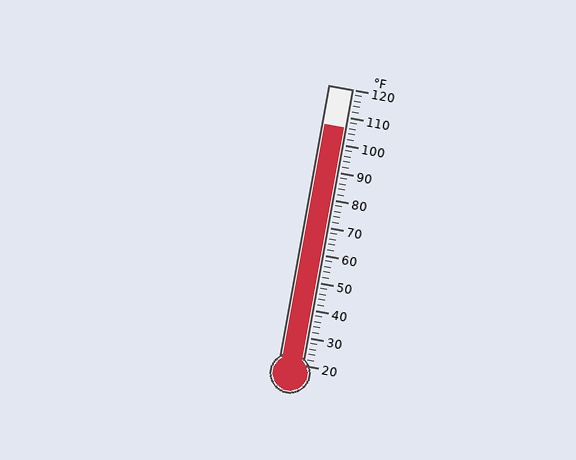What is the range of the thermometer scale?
The thermometer scale ranges from 20°F to 120°F.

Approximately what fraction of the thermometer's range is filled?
The thermometer is filled to approximately 85% of its range.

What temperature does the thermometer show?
The thermometer shows approximately 106°F.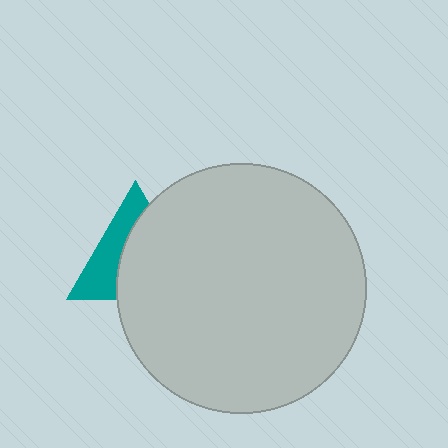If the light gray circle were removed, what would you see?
You would see the complete teal triangle.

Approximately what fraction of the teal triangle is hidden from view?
Roughly 60% of the teal triangle is hidden behind the light gray circle.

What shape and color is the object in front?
The object in front is a light gray circle.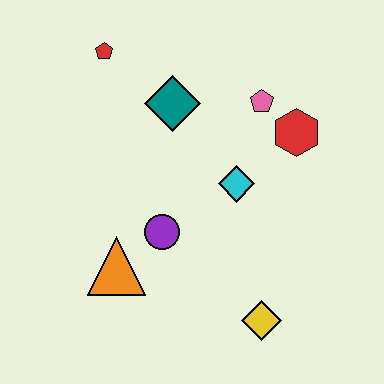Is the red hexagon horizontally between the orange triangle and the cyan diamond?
No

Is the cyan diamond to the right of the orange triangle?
Yes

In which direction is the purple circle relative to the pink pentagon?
The purple circle is below the pink pentagon.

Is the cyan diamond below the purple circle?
No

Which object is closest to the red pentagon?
The teal diamond is closest to the red pentagon.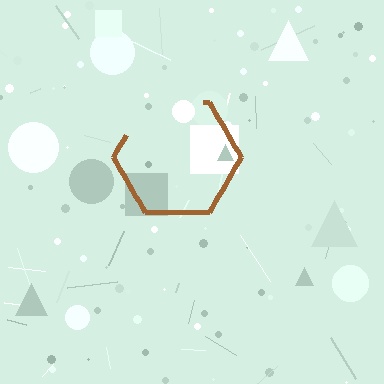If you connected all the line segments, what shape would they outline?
They would outline a hexagon.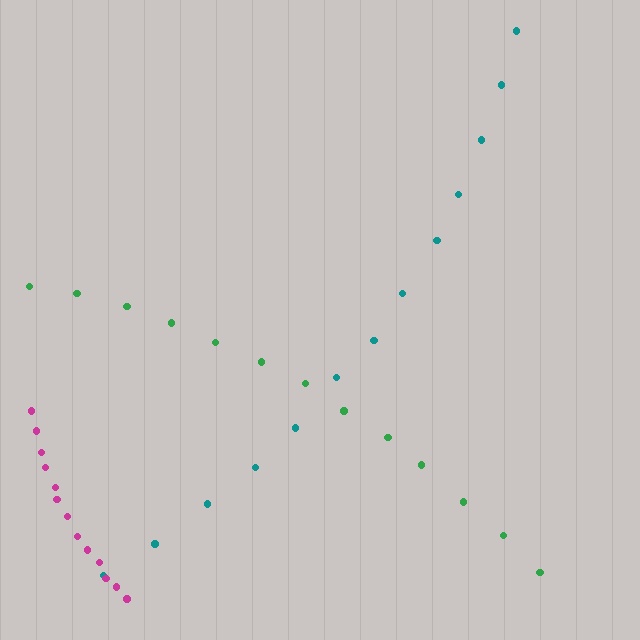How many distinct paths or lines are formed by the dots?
There are 3 distinct paths.